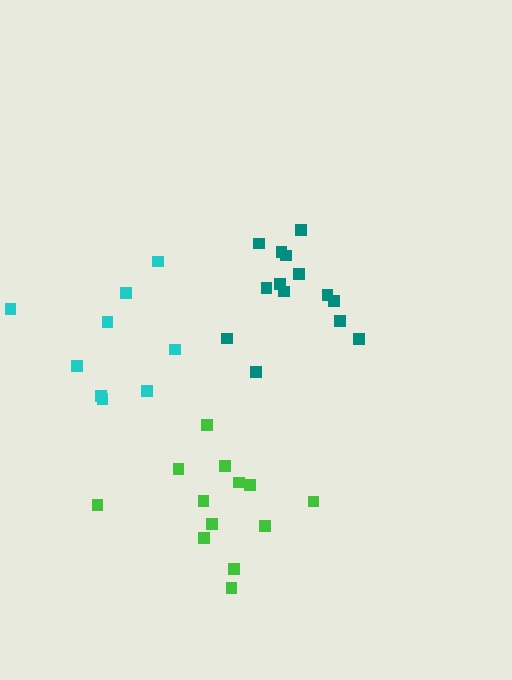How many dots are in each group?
Group 1: 14 dots, Group 2: 13 dots, Group 3: 9 dots (36 total).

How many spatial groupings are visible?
There are 3 spatial groupings.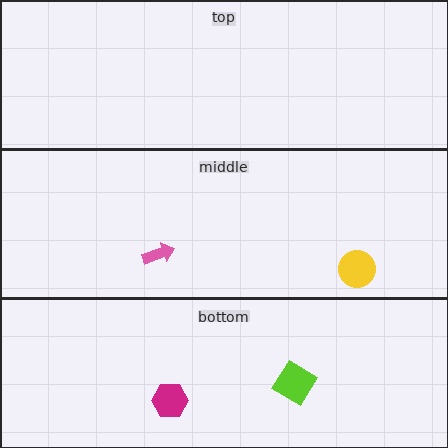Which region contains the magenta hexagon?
The bottom region.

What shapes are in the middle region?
The yellow circle, the pink arrow.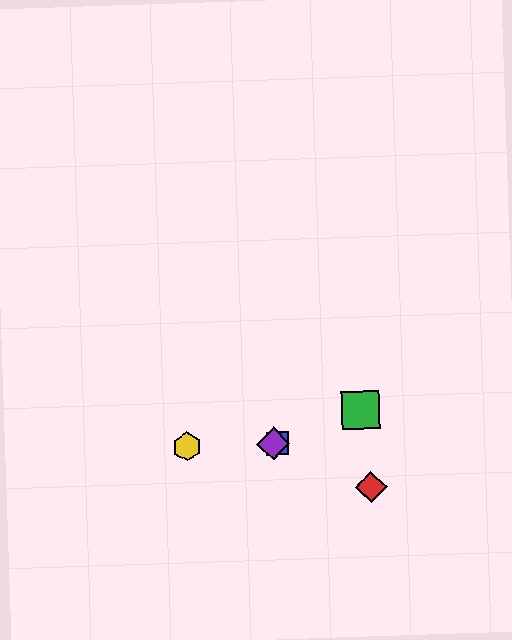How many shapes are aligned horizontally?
3 shapes (the blue square, the yellow hexagon, the purple diamond) are aligned horizontally.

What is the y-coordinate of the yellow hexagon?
The yellow hexagon is at y≈446.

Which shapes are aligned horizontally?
The blue square, the yellow hexagon, the purple diamond are aligned horizontally.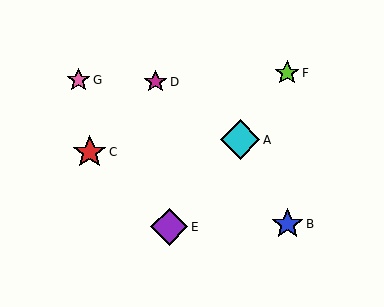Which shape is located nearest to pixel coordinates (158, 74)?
The magenta star (labeled D) at (155, 82) is nearest to that location.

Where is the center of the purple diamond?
The center of the purple diamond is at (169, 227).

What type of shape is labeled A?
Shape A is a cyan diamond.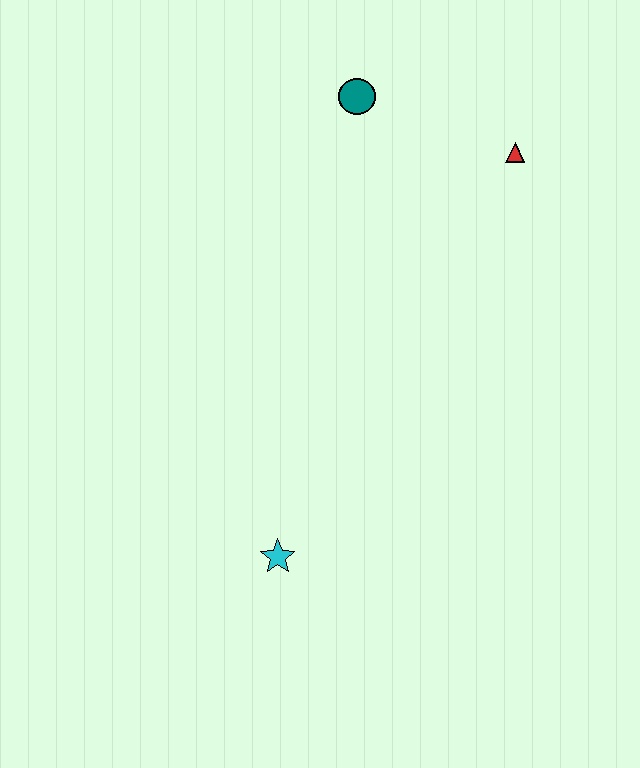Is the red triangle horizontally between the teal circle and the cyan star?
No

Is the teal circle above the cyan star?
Yes